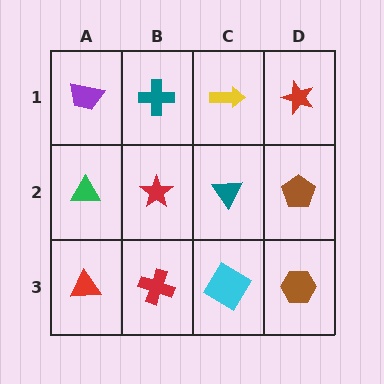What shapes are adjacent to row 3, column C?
A teal triangle (row 2, column C), a red cross (row 3, column B), a brown hexagon (row 3, column D).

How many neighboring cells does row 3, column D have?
2.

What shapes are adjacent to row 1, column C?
A teal triangle (row 2, column C), a teal cross (row 1, column B), a red star (row 1, column D).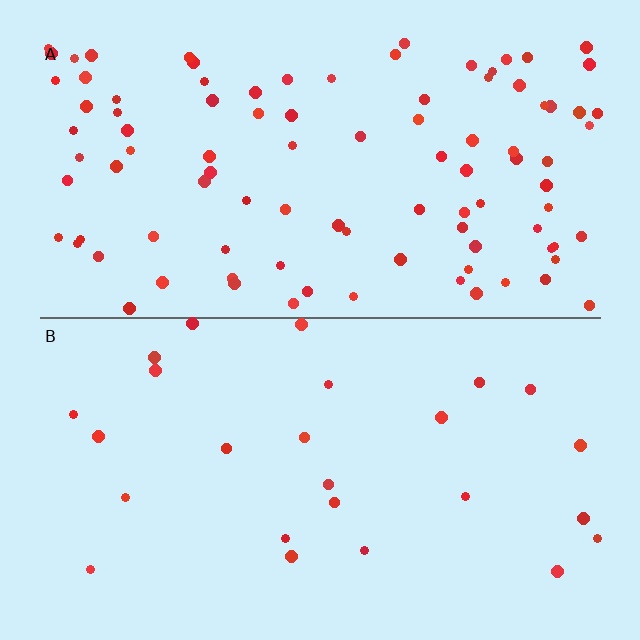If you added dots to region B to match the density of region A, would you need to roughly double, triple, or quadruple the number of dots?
Approximately quadruple.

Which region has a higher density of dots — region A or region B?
A (the top).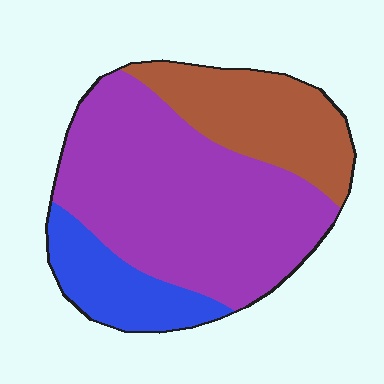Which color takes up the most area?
Purple, at roughly 60%.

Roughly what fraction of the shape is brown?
Brown takes up about one quarter (1/4) of the shape.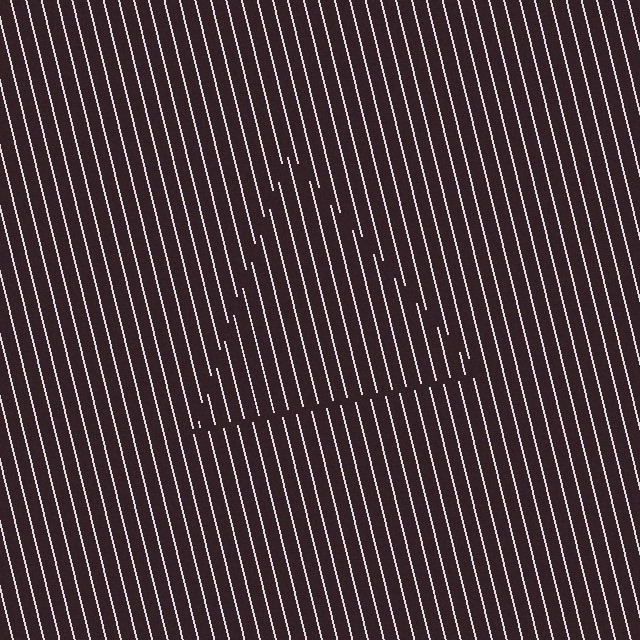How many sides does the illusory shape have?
3 sides — the line-ends trace a triangle.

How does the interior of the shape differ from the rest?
The interior of the shape contains the same grating, shifted by half a period — the contour is defined by the phase discontinuity where line-ends from the inner and outer gratings abut.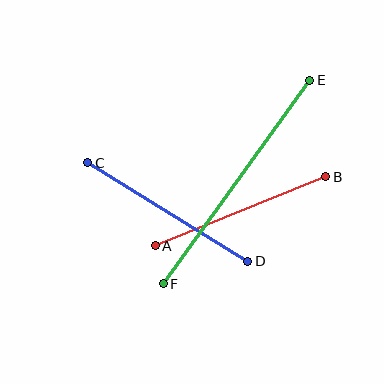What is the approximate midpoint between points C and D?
The midpoint is at approximately (168, 212) pixels.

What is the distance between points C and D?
The distance is approximately 188 pixels.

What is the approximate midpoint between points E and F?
The midpoint is at approximately (237, 182) pixels.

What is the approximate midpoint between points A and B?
The midpoint is at approximately (241, 211) pixels.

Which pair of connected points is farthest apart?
Points E and F are farthest apart.